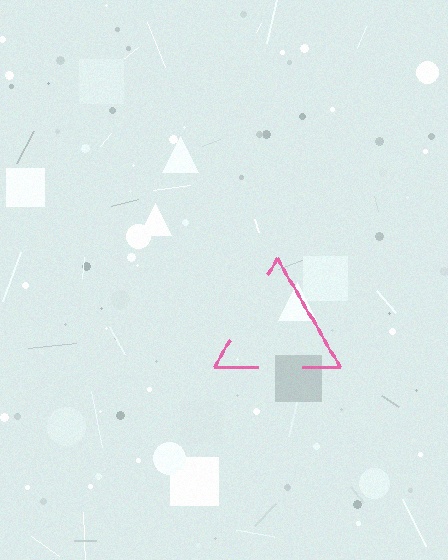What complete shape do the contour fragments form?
The contour fragments form a triangle.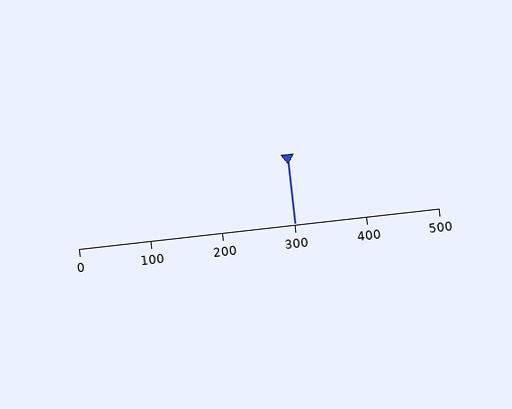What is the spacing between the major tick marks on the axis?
The major ticks are spaced 100 apart.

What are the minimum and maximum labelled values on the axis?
The axis runs from 0 to 500.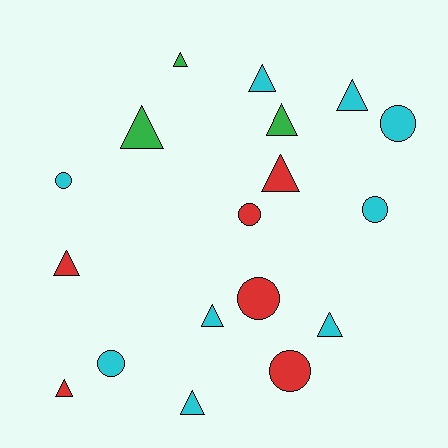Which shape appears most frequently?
Triangle, with 11 objects.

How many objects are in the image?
There are 18 objects.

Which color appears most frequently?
Cyan, with 9 objects.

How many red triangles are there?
There are 3 red triangles.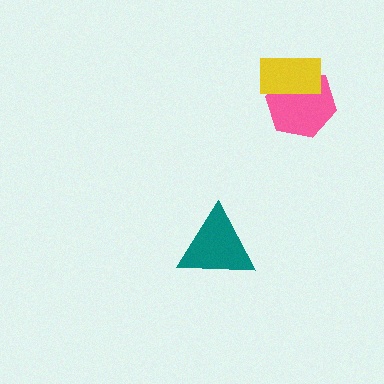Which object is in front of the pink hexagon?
The yellow rectangle is in front of the pink hexagon.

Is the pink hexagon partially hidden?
Yes, it is partially covered by another shape.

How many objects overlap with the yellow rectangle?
1 object overlaps with the yellow rectangle.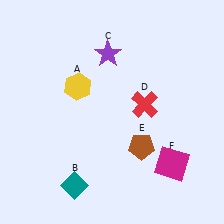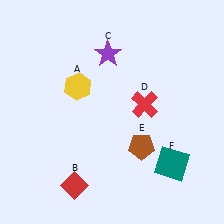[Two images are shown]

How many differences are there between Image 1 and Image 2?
There are 2 differences between the two images.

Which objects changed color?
B changed from teal to red. F changed from magenta to teal.